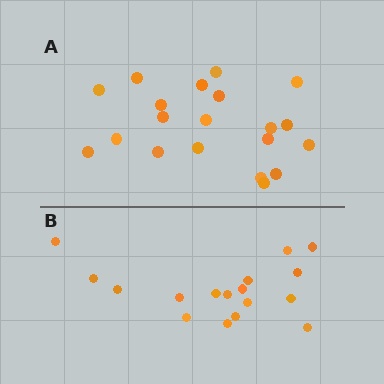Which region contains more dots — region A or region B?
Region A (the top region) has more dots.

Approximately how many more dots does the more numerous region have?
Region A has just a few more — roughly 2 or 3 more dots than region B.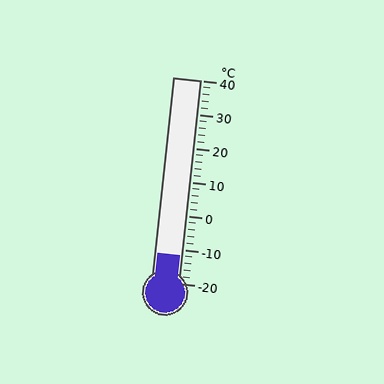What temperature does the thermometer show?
The thermometer shows approximately -12°C.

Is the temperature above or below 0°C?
The temperature is below 0°C.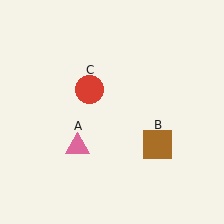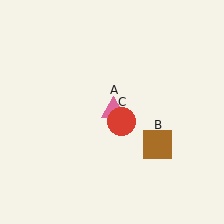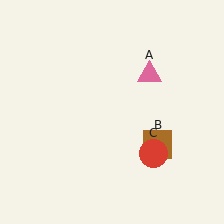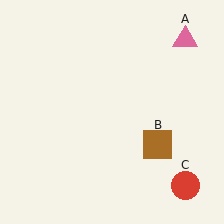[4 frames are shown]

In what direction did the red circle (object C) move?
The red circle (object C) moved down and to the right.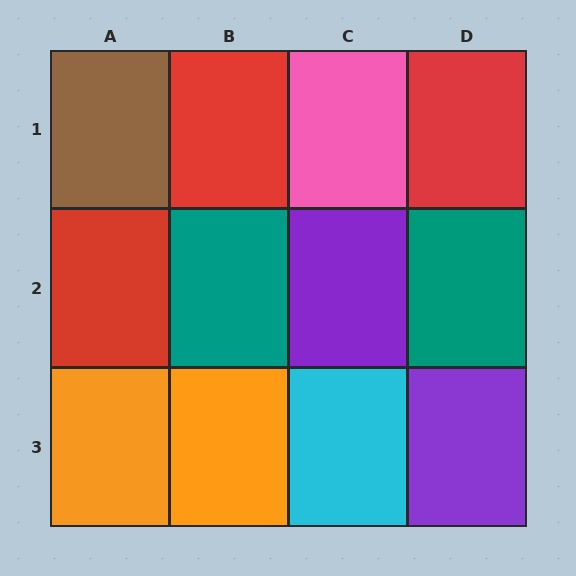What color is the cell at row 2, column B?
Teal.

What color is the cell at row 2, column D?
Teal.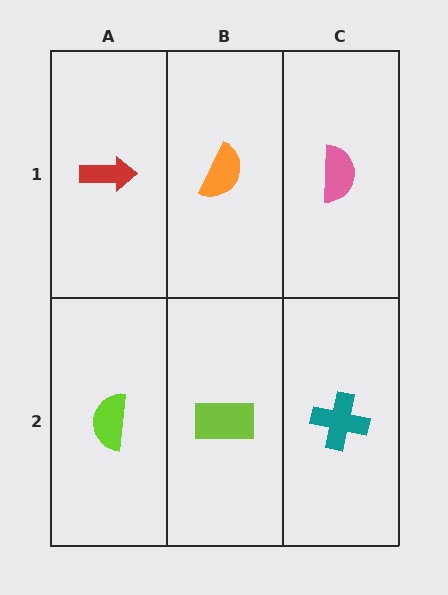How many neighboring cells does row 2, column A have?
2.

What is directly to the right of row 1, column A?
An orange semicircle.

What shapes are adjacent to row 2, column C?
A pink semicircle (row 1, column C), a lime rectangle (row 2, column B).